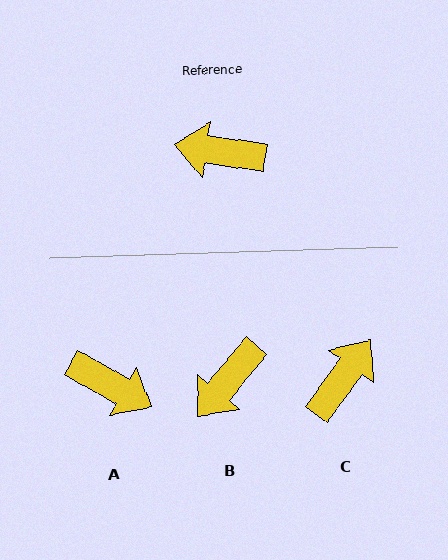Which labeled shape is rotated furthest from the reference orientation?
A, about 159 degrees away.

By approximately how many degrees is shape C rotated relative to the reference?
Approximately 118 degrees clockwise.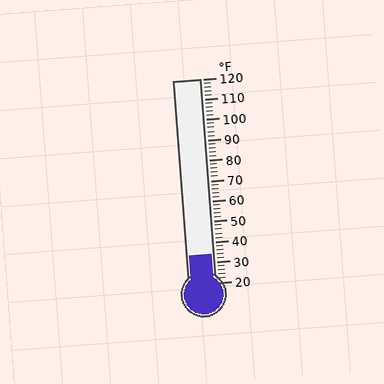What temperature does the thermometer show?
The thermometer shows approximately 34°F.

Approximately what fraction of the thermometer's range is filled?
The thermometer is filled to approximately 15% of its range.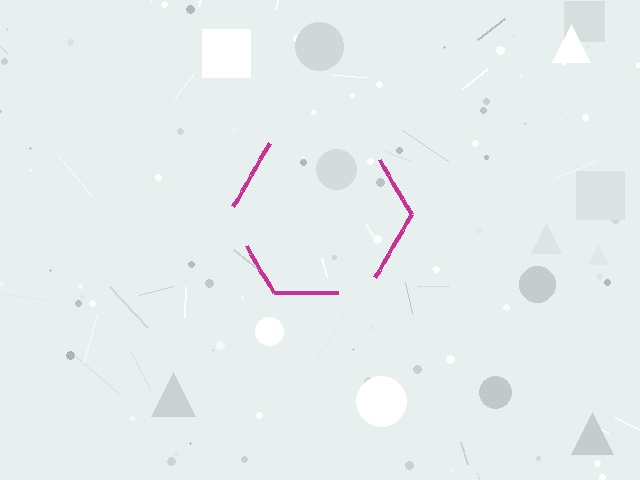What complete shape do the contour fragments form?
The contour fragments form a hexagon.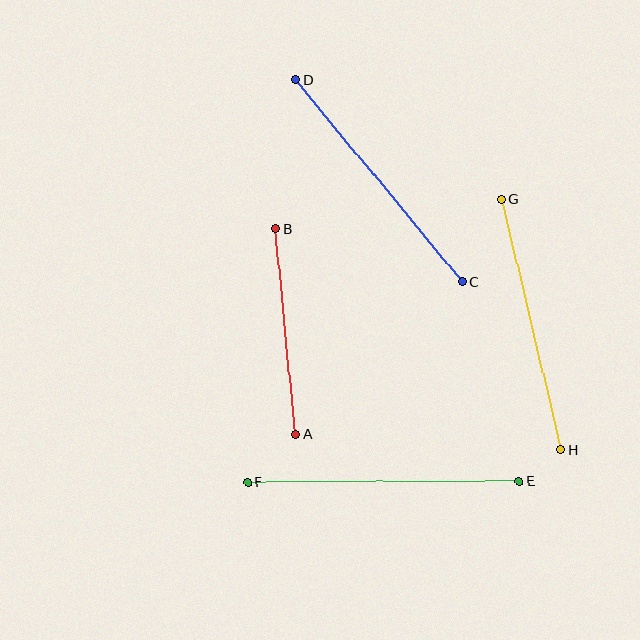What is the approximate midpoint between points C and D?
The midpoint is at approximately (379, 181) pixels.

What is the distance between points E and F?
The distance is approximately 272 pixels.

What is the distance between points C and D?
The distance is approximately 261 pixels.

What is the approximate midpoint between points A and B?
The midpoint is at approximately (286, 332) pixels.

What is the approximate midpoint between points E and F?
The midpoint is at approximately (384, 482) pixels.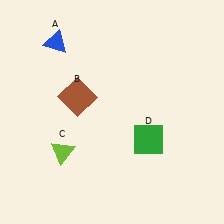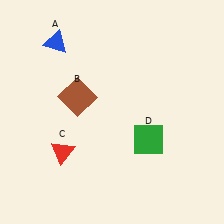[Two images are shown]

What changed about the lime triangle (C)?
In Image 1, C is lime. In Image 2, it changed to red.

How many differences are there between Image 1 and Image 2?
There is 1 difference between the two images.